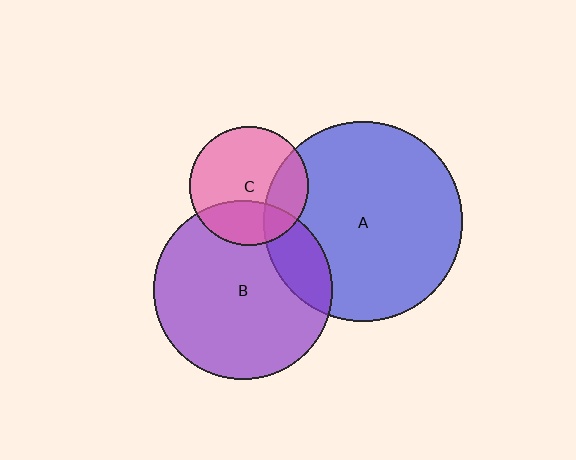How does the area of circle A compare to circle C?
Approximately 2.8 times.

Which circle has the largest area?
Circle A (blue).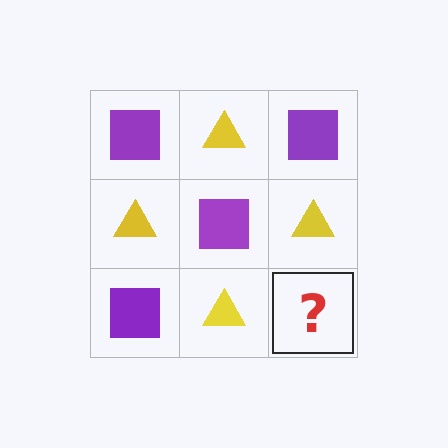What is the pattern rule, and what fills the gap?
The rule is that it alternates purple square and yellow triangle in a checkerboard pattern. The gap should be filled with a purple square.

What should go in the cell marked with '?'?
The missing cell should contain a purple square.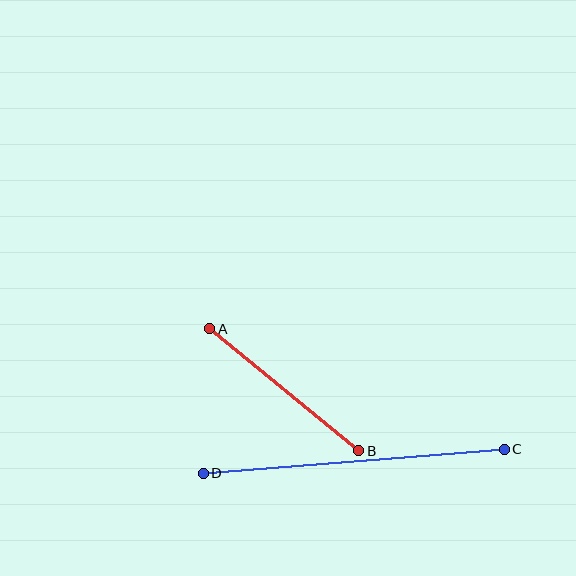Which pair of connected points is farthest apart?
Points C and D are farthest apart.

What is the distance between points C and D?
The distance is approximately 302 pixels.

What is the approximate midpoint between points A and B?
The midpoint is at approximately (284, 390) pixels.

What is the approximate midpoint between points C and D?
The midpoint is at approximately (354, 461) pixels.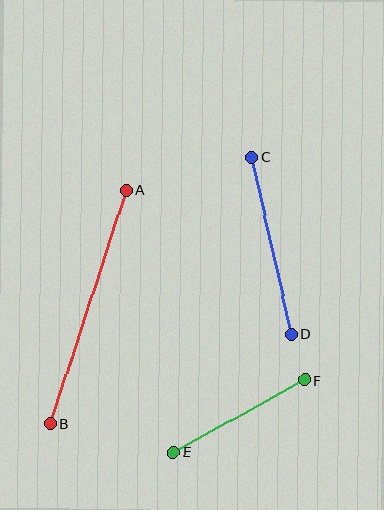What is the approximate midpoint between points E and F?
The midpoint is at approximately (239, 416) pixels.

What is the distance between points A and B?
The distance is approximately 246 pixels.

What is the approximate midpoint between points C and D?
The midpoint is at approximately (272, 246) pixels.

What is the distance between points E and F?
The distance is approximately 150 pixels.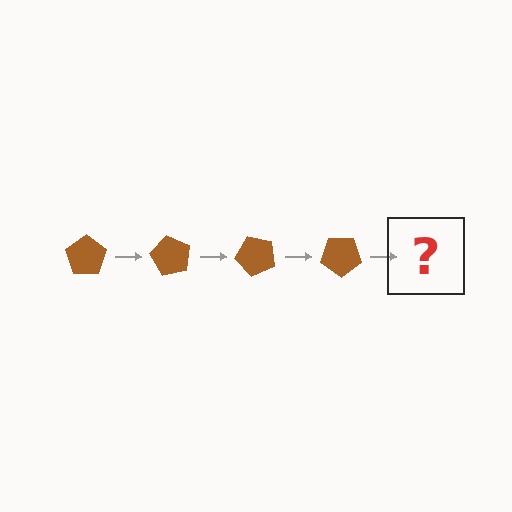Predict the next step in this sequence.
The next step is a brown pentagon rotated 240 degrees.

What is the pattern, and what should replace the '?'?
The pattern is that the pentagon rotates 60 degrees each step. The '?' should be a brown pentagon rotated 240 degrees.